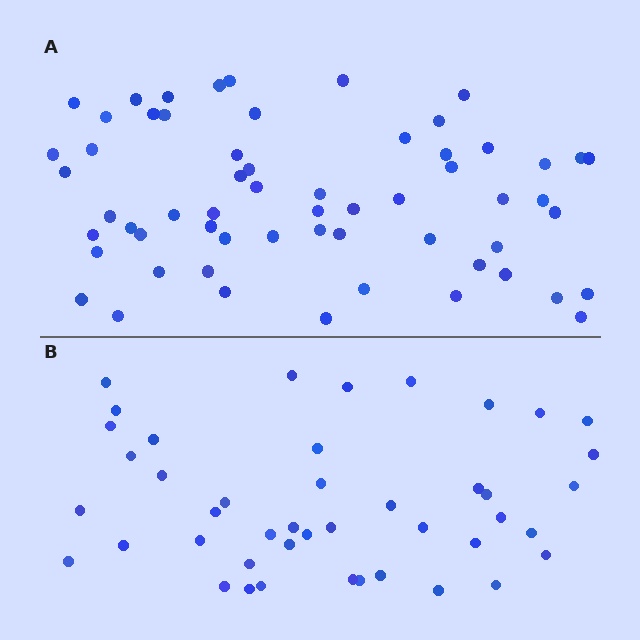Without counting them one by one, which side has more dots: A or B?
Region A (the top region) has more dots.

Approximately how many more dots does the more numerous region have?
Region A has approximately 15 more dots than region B.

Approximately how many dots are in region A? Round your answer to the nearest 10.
About 60 dots.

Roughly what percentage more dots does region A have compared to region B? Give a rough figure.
About 35% more.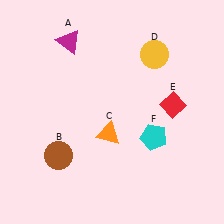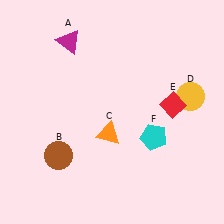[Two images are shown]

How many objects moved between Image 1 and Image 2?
1 object moved between the two images.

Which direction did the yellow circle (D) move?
The yellow circle (D) moved down.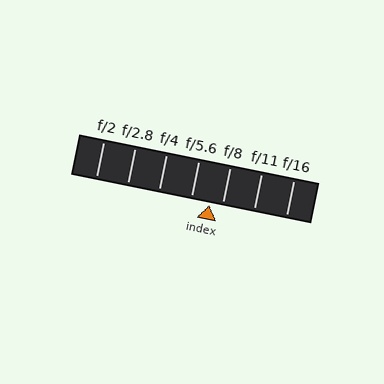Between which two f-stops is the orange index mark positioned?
The index mark is between f/5.6 and f/8.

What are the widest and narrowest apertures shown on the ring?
The widest aperture shown is f/2 and the narrowest is f/16.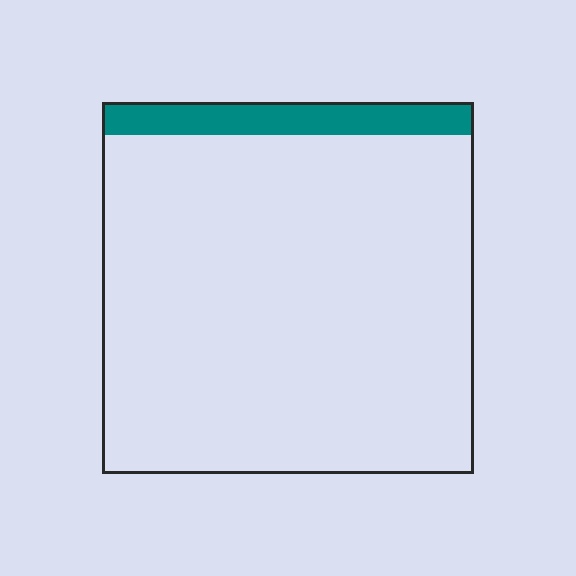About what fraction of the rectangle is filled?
About one tenth (1/10).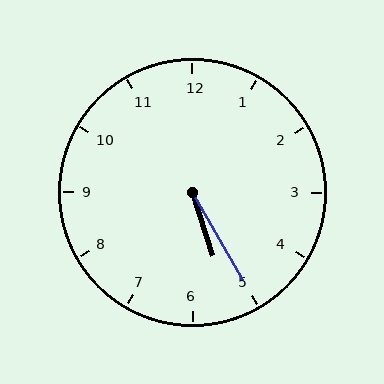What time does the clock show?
5:25.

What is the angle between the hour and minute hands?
Approximately 12 degrees.